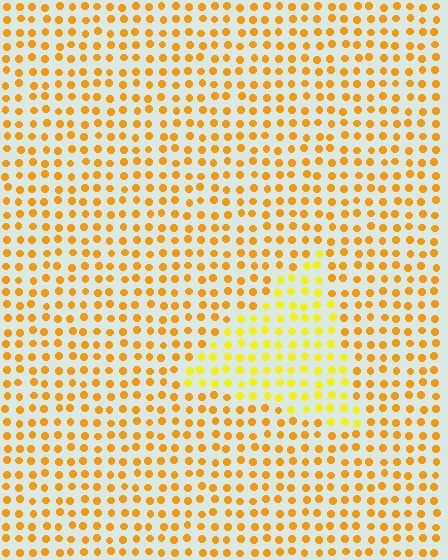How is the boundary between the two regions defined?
The boundary is defined purely by a slight shift in hue (about 24 degrees). Spacing, size, and orientation are identical on both sides.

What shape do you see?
I see a triangle.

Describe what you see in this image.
The image is filled with small orange elements in a uniform arrangement. A triangle-shaped region is visible where the elements are tinted to a slightly different hue, forming a subtle color boundary.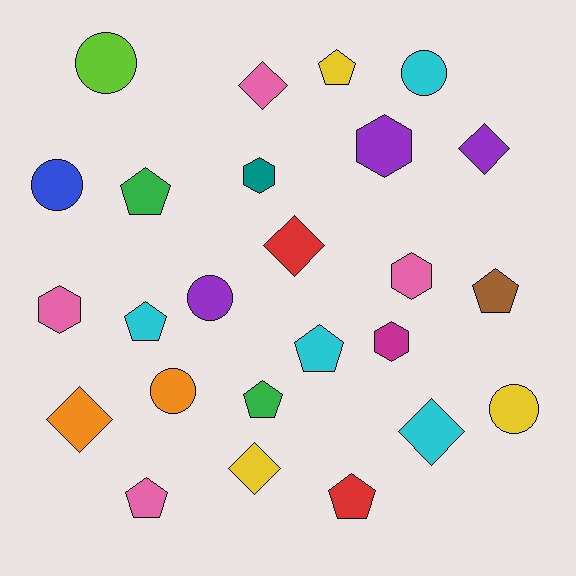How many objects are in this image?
There are 25 objects.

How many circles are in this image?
There are 6 circles.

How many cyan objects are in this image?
There are 4 cyan objects.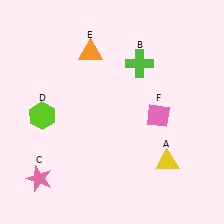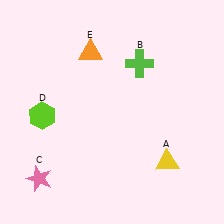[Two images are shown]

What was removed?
The pink diamond (F) was removed in Image 2.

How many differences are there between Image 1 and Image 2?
There is 1 difference between the two images.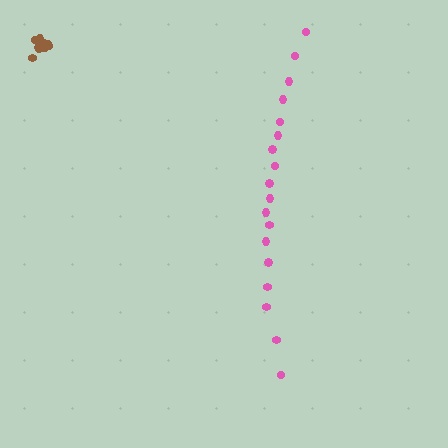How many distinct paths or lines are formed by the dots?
There are 2 distinct paths.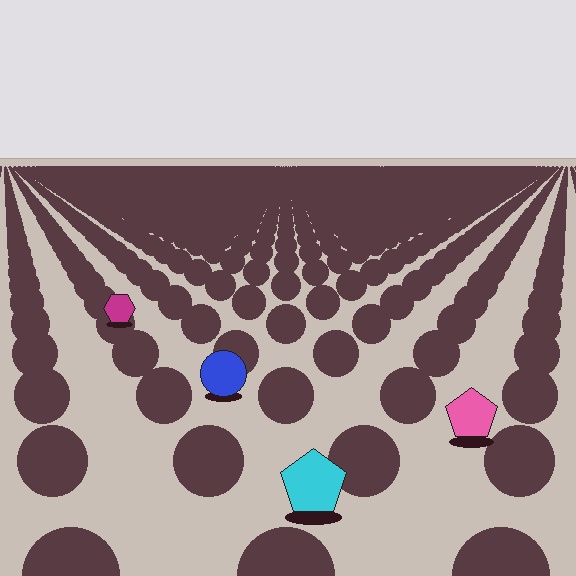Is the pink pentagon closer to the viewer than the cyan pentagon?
No. The cyan pentagon is closer — you can tell from the texture gradient: the ground texture is coarser near it.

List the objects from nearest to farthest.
From nearest to farthest: the cyan pentagon, the pink pentagon, the blue circle, the magenta hexagon.